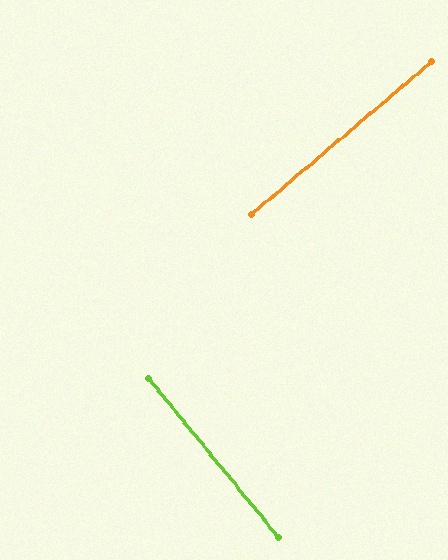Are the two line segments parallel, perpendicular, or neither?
Perpendicular — they meet at approximately 89°.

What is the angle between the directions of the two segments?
Approximately 89 degrees.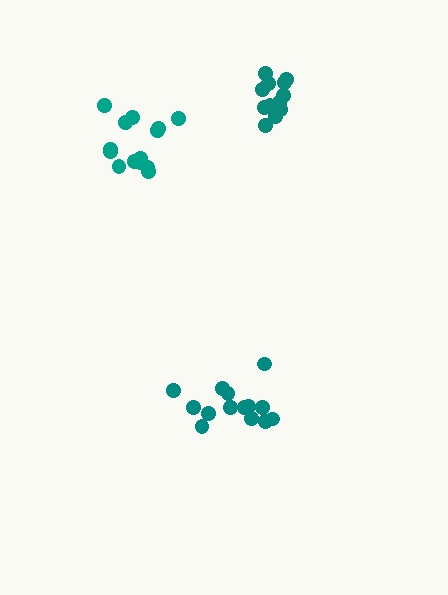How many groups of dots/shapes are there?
There are 3 groups.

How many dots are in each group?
Group 1: 14 dots, Group 2: 14 dots, Group 3: 12 dots (40 total).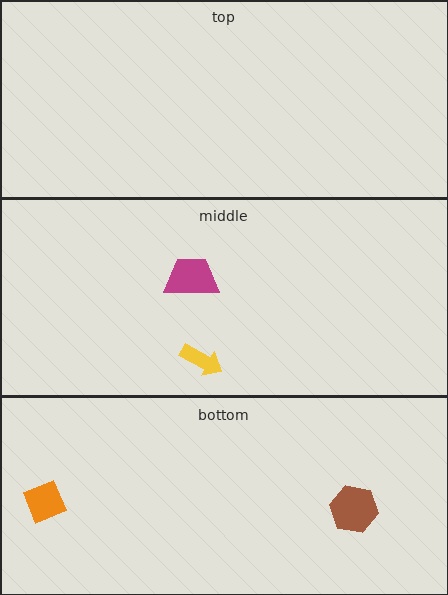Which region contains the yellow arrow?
The middle region.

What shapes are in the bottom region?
The brown hexagon, the orange diamond.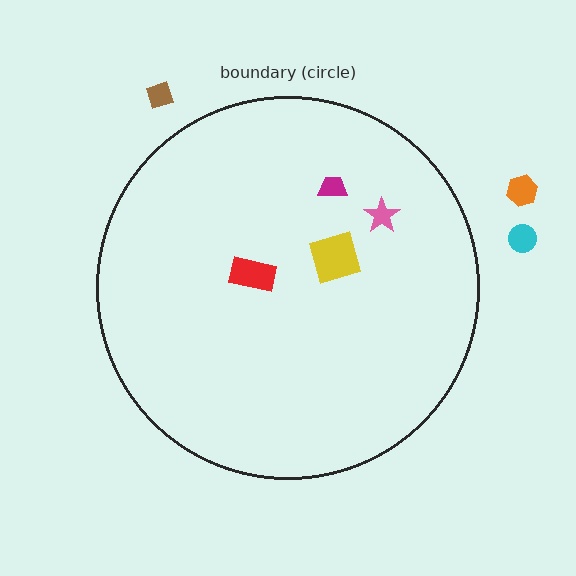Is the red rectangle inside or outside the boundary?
Inside.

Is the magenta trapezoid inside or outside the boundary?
Inside.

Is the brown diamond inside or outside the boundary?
Outside.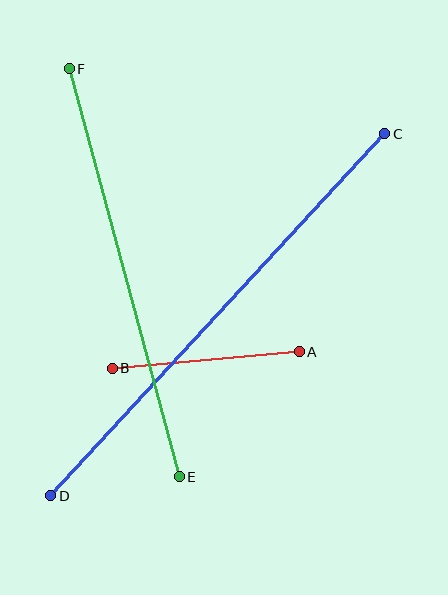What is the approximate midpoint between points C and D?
The midpoint is at approximately (218, 315) pixels.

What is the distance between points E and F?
The distance is approximately 423 pixels.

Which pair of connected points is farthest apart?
Points C and D are farthest apart.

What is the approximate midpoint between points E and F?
The midpoint is at approximately (124, 273) pixels.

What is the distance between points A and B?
The distance is approximately 188 pixels.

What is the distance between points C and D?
The distance is approximately 493 pixels.